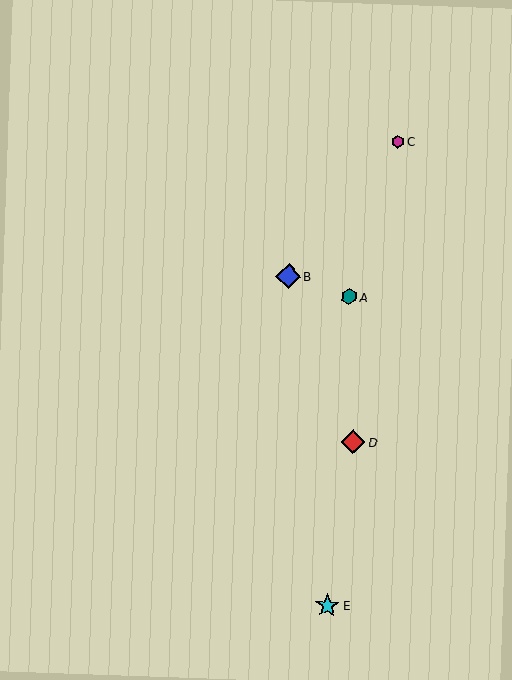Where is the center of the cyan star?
The center of the cyan star is at (327, 606).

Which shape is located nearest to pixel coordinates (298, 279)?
The blue diamond (labeled B) at (288, 276) is nearest to that location.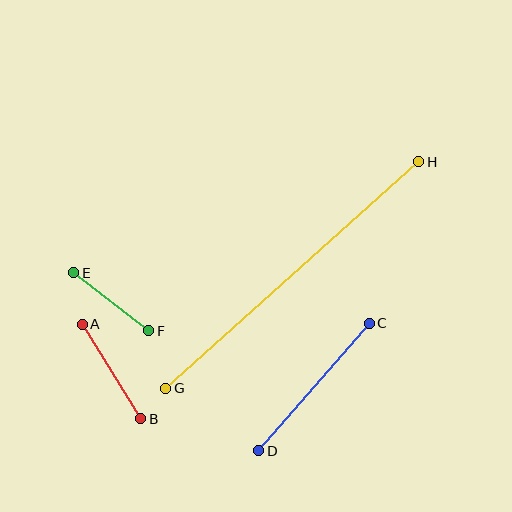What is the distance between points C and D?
The distance is approximately 169 pixels.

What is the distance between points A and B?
The distance is approximately 111 pixels.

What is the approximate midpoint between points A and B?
The midpoint is at approximately (112, 372) pixels.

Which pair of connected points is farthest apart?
Points G and H are farthest apart.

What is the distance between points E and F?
The distance is approximately 95 pixels.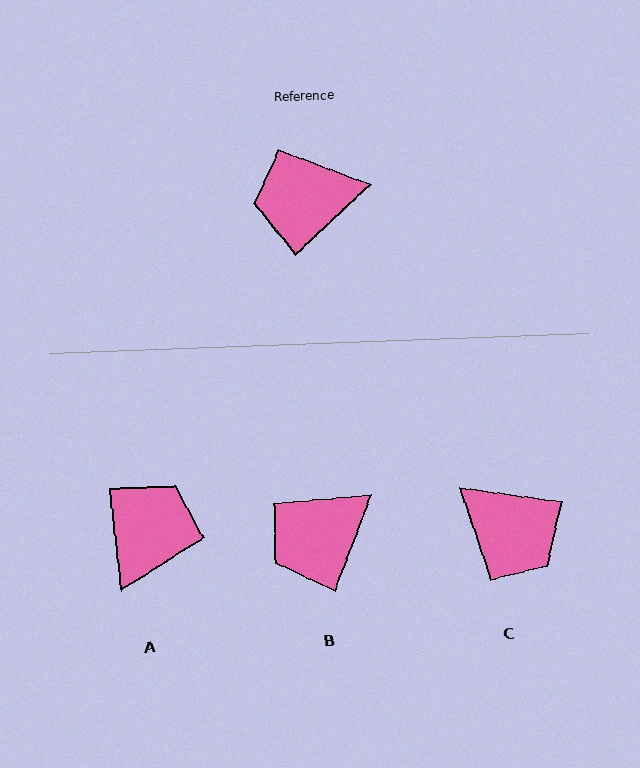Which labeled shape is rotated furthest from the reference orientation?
C, about 129 degrees away.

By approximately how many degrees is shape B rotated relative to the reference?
Approximately 26 degrees counter-clockwise.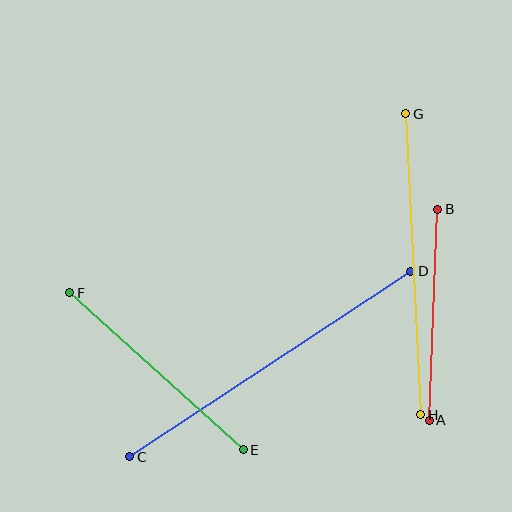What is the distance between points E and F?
The distance is approximately 234 pixels.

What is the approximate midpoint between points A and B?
The midpoint is at approximately (433, 315) pixels.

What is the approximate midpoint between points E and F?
The midpoint is at approximately (156, 371) pixels.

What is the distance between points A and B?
The distance is approximately 211 pixels.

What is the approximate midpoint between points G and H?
The midpoint is at approximately (413, 264) pixels.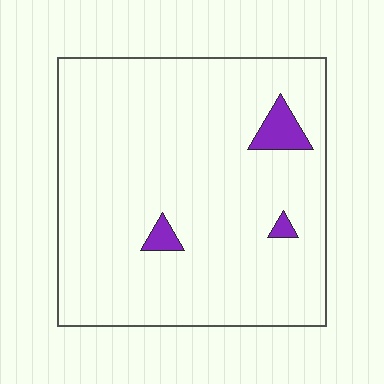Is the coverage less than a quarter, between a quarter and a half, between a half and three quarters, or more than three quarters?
Less than a quarter.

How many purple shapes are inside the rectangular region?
3.